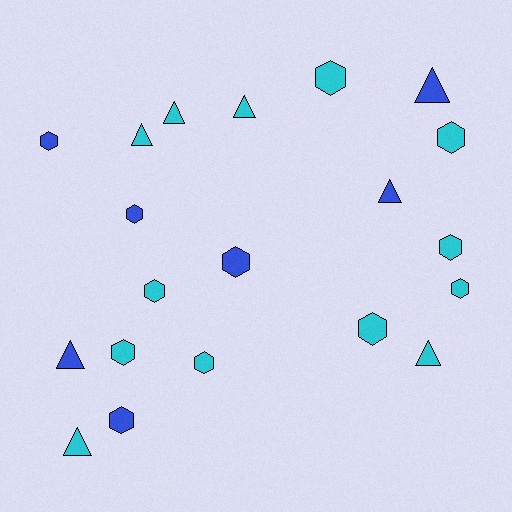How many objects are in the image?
There are 20 objects.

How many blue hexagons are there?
There are 4 blue hexagons.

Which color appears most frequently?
Cyan, with 13 objects.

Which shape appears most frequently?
Hexagon, with 12 objects.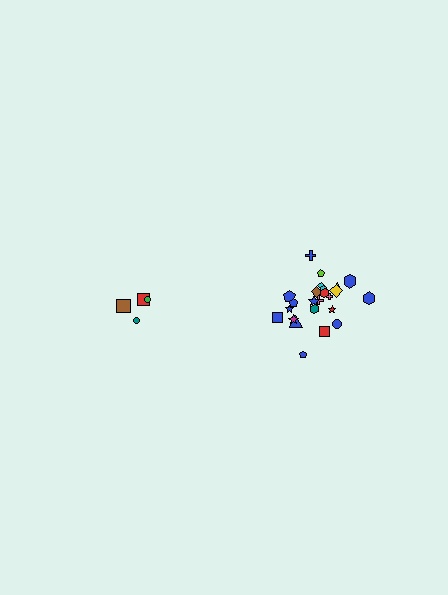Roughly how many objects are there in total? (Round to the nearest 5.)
Roughly 30 objects in total.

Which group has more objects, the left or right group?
The right group.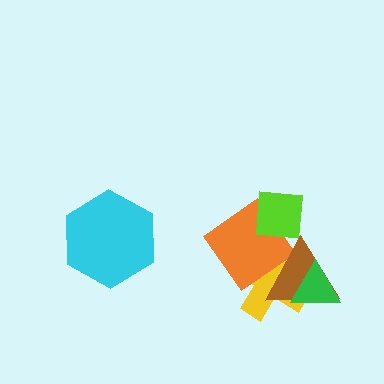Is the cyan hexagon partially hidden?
No, no other shape covers it.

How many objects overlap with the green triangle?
2 objects overlap with the green triangle.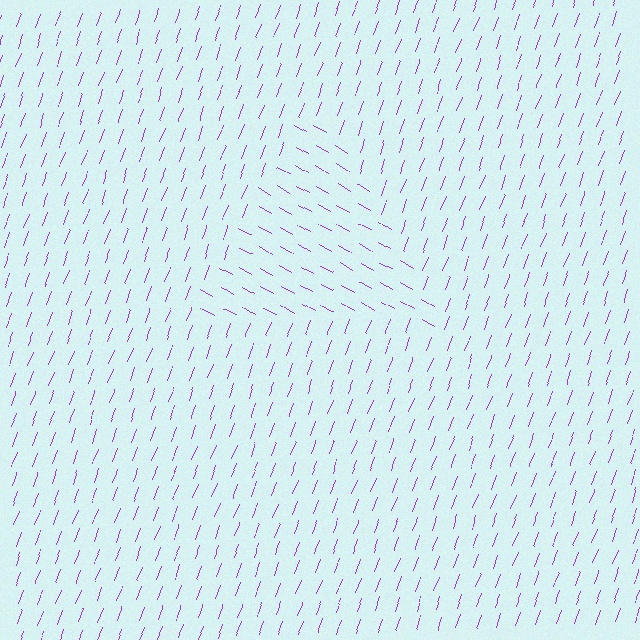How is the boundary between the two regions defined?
The boundary is defined purely by a change in line orientation (approximately 81 degrees difference). All lines are the same color and thickness.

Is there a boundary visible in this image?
Yes, there is a texture boundary formed by a change in line orientation.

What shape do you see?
I see a triangle.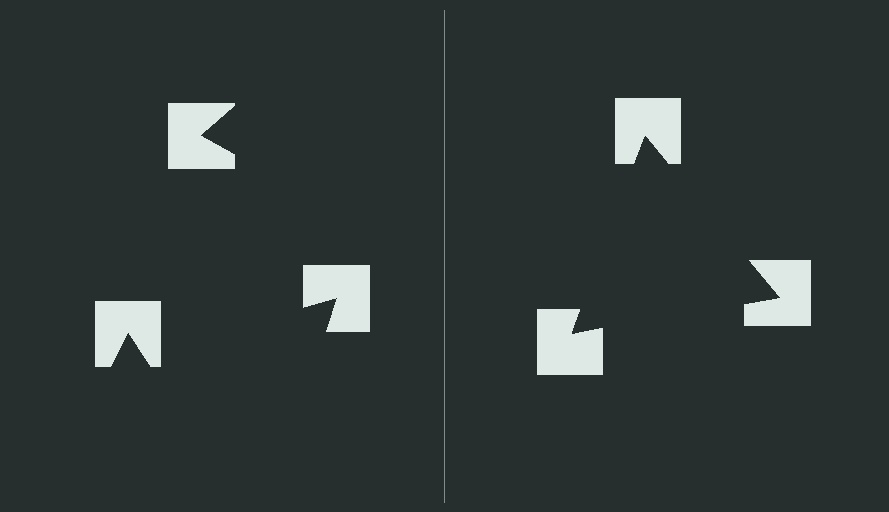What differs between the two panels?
The notched squares are positioned identically on both sides; only the wedge orientations differ. On the right they align to a triangle; on the left they are misaligned.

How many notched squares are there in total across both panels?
6 — 3 on each side.